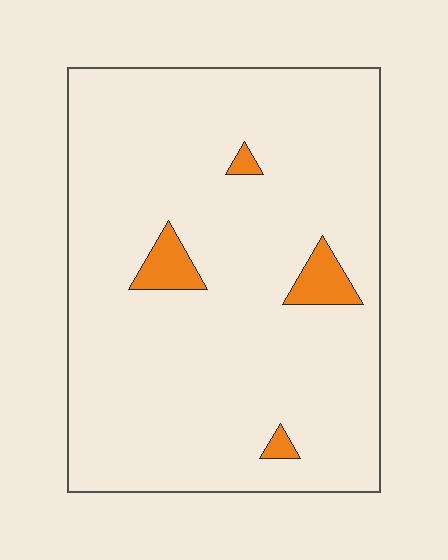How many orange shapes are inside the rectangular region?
4.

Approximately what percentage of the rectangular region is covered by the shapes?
Approximately 5%.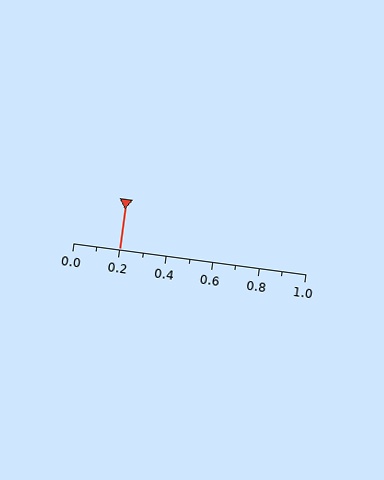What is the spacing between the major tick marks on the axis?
The major ticks are spaced 0.2 apart.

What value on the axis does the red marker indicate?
The marker indicates approximately 0.2.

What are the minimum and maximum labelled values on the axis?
The axis runs from 0.0 to 1.0.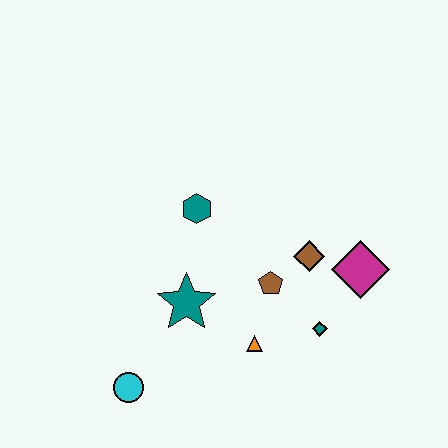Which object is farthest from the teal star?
The magenta diamond is farthest from the teal star.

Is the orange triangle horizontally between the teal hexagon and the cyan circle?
No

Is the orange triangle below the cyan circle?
No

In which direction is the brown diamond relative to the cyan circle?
The brown diamond is to the right of the cyan circle.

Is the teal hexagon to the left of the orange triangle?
Yes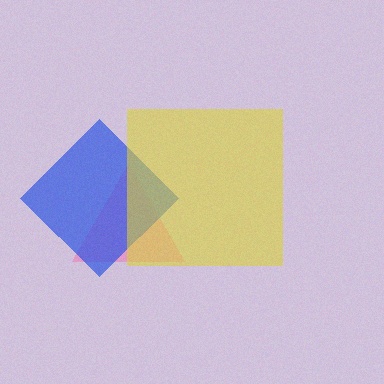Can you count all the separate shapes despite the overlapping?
Yes, there are 3 separate shapes.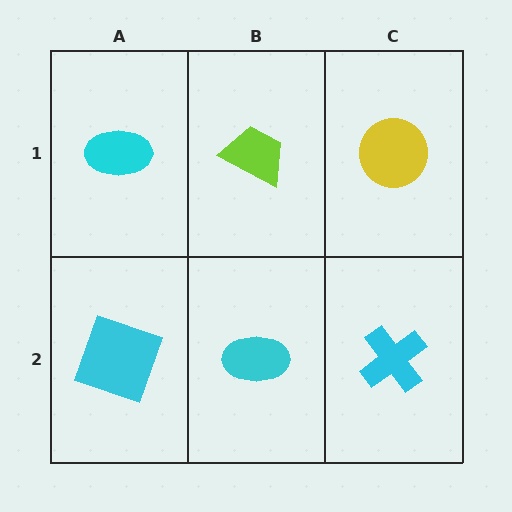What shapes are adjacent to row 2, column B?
A lime trapezoid (row 1, column B), a cyan square (row 2, column A), a cyan cross (row 2, column C).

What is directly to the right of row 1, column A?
A lime trapezoid.